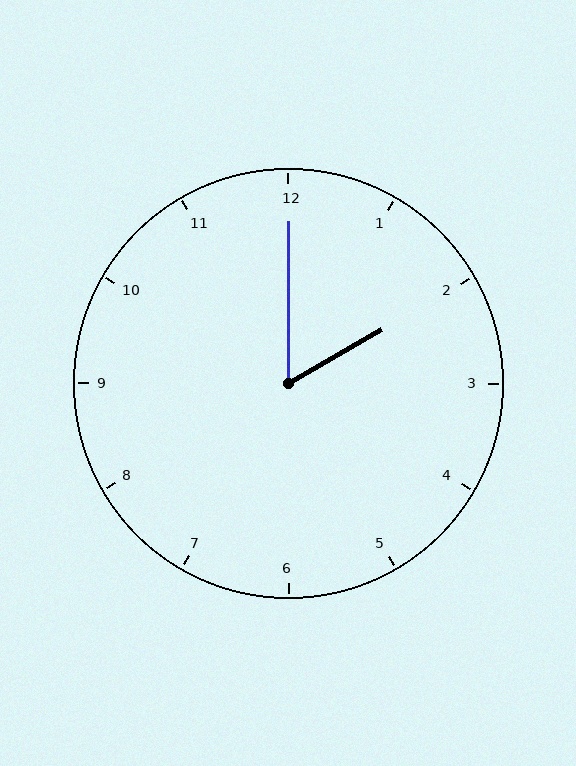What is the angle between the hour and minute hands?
Approximately 60 degrees.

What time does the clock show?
2:00.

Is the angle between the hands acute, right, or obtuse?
It is acute.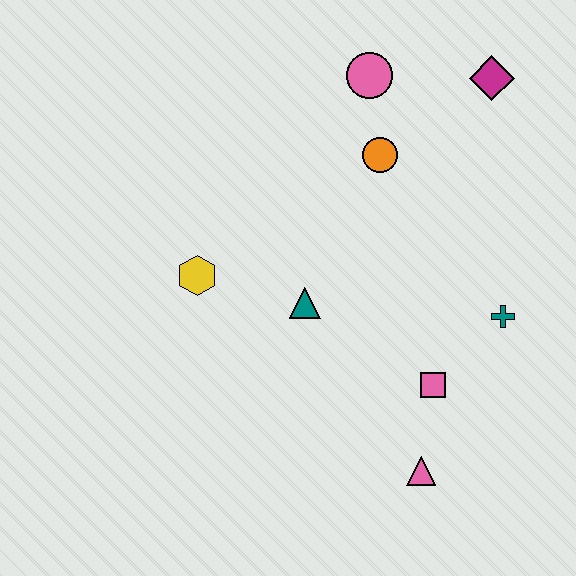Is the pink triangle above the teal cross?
No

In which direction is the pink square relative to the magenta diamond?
The pink square is below the magenta diamond.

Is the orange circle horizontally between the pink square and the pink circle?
Yes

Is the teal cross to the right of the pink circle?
Yes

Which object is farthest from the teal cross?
The yellow hexagon is farthest from the teal cross.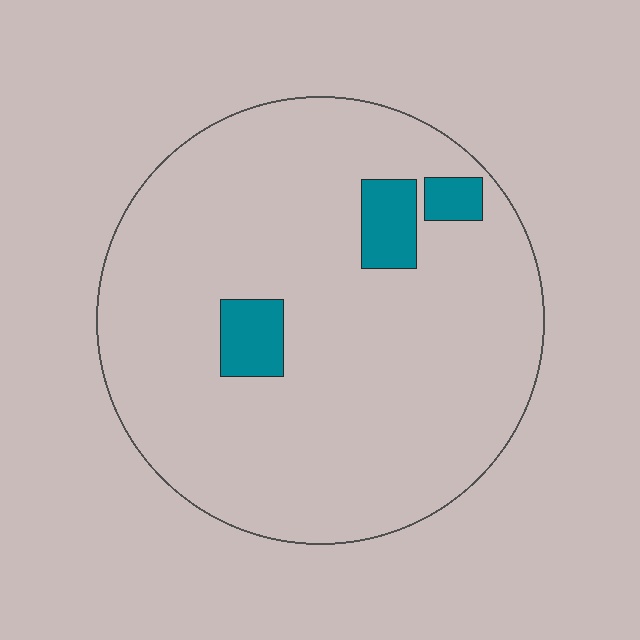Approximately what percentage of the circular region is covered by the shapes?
Approximately 10%.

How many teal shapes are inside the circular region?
3.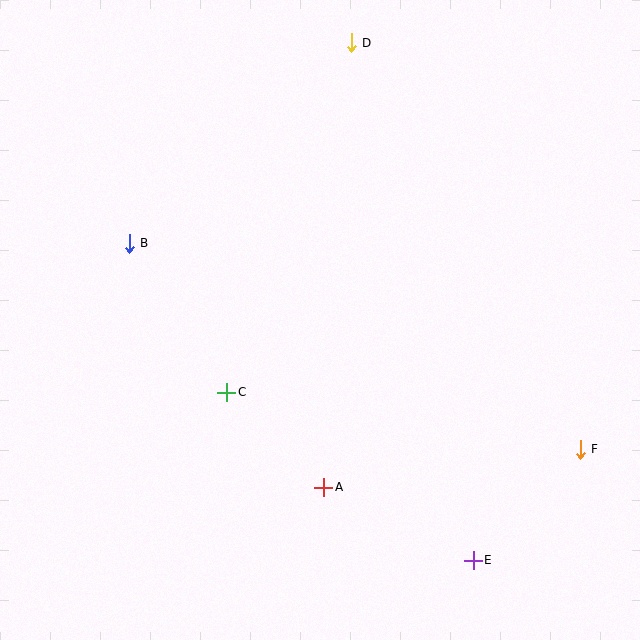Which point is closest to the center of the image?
Point C at (227, 392) is closest to the center.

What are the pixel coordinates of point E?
Point E is at (473, 560).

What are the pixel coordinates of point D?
Point D is at (351, 43).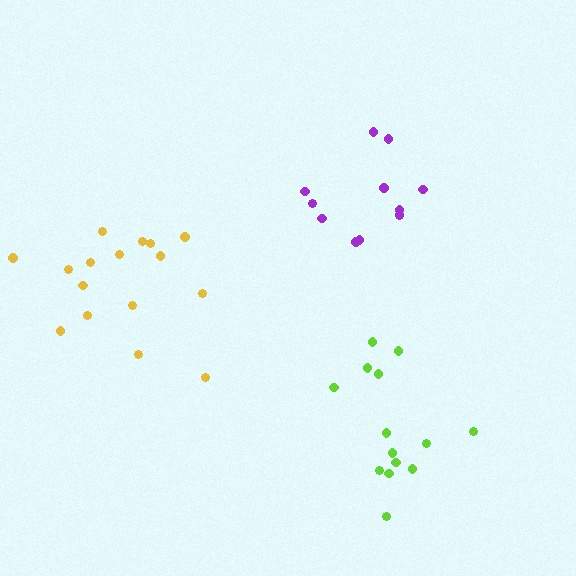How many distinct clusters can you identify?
There are 3 distinct clusters.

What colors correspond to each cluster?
The clusters are colored: purple, lime, yellow.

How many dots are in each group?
Group 1: 12 dots, Group 2: 14 dots, Group 3: 16 dots (42 total).